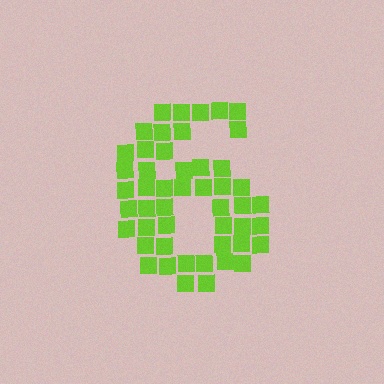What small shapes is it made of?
It is made of small squares.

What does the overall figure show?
The overall figure shows the digit 6.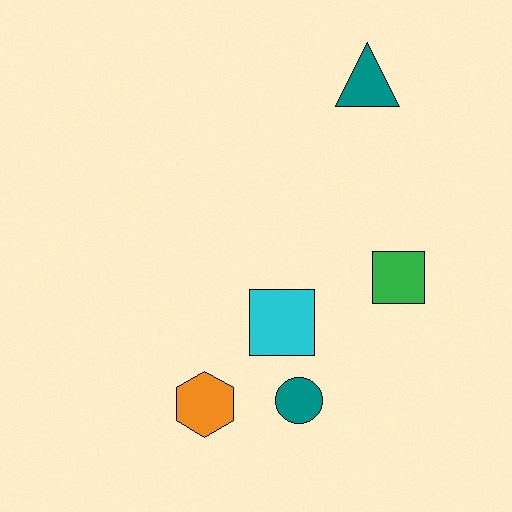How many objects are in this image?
There are 5 objects.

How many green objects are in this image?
There is 1 green object.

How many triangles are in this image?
There is 1 triangle.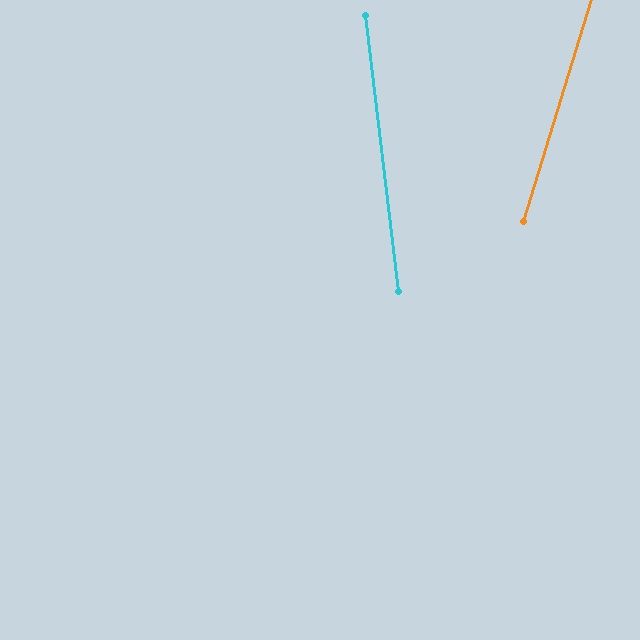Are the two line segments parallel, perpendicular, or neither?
Neither parallel nor perpendicular — they differ by about 24°.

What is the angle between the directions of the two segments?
Approximately 24 degrees.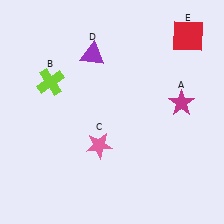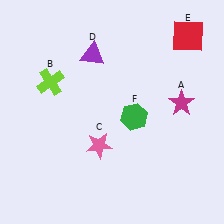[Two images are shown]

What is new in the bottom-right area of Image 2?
A green hexagon (F) was added in the bottom-right area of Image 2.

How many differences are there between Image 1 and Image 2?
There is 1 difference between the two images.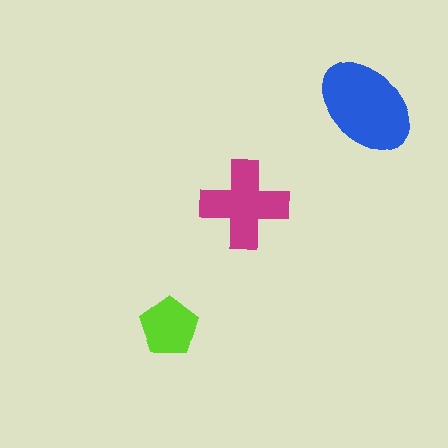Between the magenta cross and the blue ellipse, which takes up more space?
The blue ellipse.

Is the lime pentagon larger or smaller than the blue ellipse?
Smaller.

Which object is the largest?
The blue ellipse.